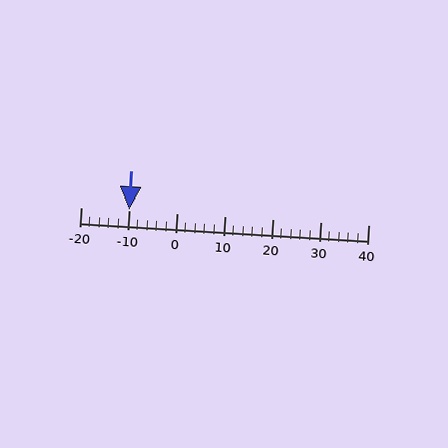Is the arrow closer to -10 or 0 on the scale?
The arrow is closer to -10.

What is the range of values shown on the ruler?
The ruler shows values from -20 to 40.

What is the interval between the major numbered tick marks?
The major tick marks are spaced 10 units apart.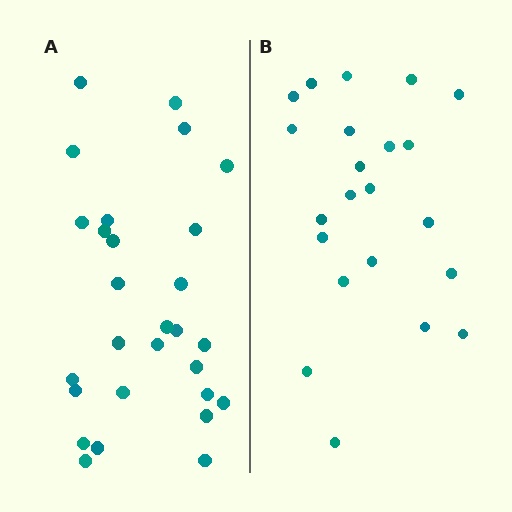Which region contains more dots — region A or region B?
Region A (the left region) has more dots.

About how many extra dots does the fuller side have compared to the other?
Region A has about 6 more dots than region B.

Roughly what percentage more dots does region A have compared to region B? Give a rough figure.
About 25% more.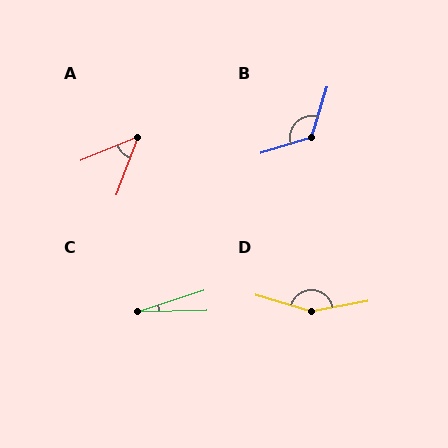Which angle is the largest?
D, at approximately 152 degrees.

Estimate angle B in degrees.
Approximately 125 degrees.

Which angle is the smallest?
C, at approximately 17 degrees.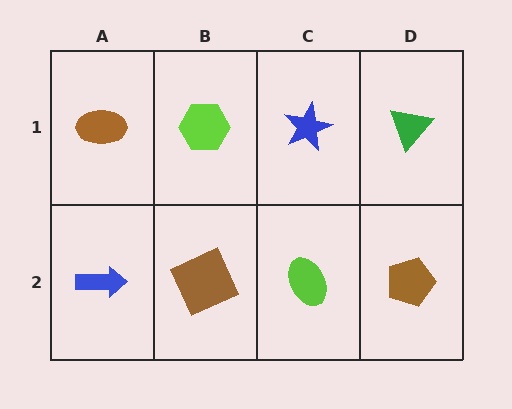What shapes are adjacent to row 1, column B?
A brown square (row 2, column B), a brown ellipse (row 1, column A), a blue star (row 1, column C).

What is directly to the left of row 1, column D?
A blue star.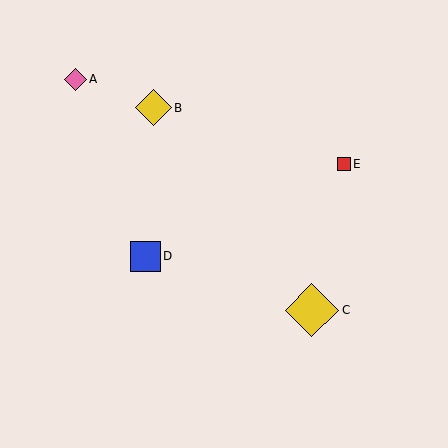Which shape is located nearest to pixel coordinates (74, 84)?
The pink diamond (labeled A) at (75, 79) is nearest to that location.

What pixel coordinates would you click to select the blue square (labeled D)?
Click at (146, 256) to select the blue square D.